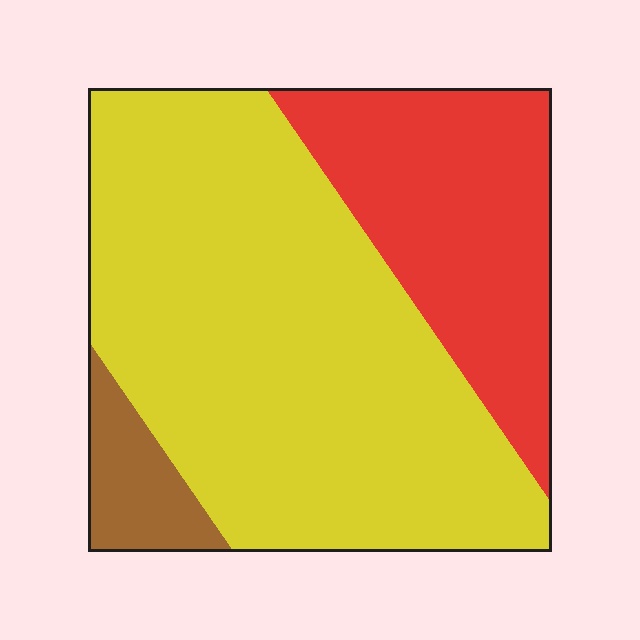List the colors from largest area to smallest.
From largest to smallest: yellow, red, brown.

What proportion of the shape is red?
Red takes up about one quarter (1/4) of the shape.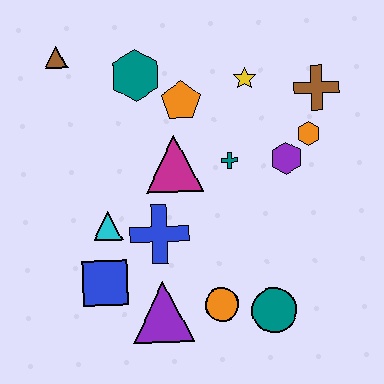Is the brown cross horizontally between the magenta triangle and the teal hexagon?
No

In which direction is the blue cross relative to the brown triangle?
The blue cross is below the brown triangle.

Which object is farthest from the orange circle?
The brown triangle is farthest from the orange circle.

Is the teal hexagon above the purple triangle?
Yes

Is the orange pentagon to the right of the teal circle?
No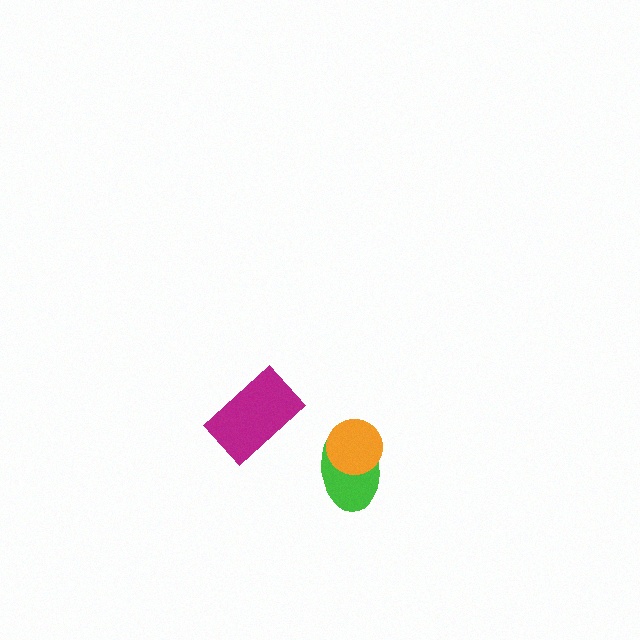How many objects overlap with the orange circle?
1 object overlaps with the orange circle.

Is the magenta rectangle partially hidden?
No, no other shape covers it.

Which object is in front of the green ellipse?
The orange circle is in front of the green ellipse.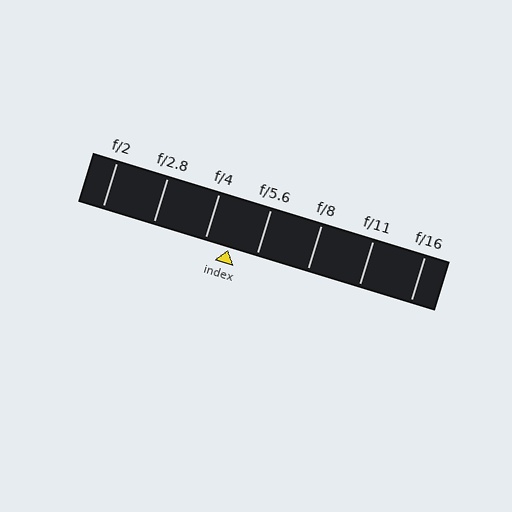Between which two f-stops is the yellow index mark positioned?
The index mark is between f/4 and f/5.6.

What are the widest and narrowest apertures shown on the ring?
The widest aperture shown is f/2 and the narrowest is f/16.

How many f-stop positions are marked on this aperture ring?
There are 7 f-stop positions marked.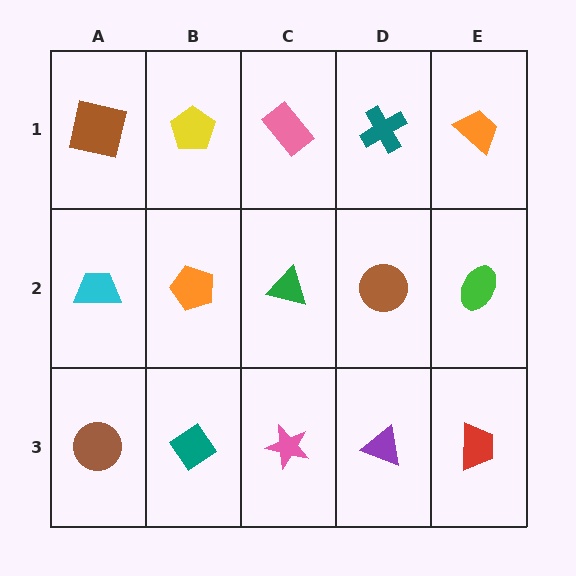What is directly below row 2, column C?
A pink star.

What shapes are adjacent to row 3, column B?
An orange pentagon (row 2, column B), a brown circle (row 3, column A), a pink star (row 3, column C).